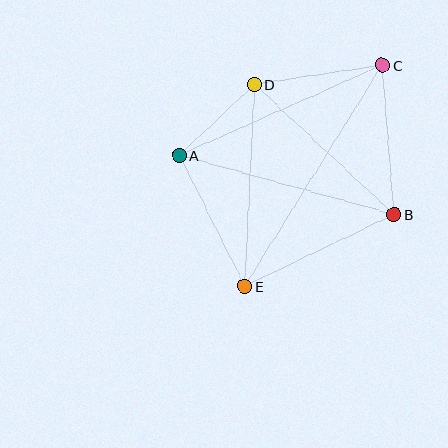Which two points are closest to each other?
Points A and D are closest to each other.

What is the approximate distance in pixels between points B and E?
The distance between B and E is approximately 165 pixels.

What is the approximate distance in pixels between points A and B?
The distance between A and B is approximately 223 pixels.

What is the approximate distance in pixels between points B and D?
The distance between B and D is approximately 191 pixels.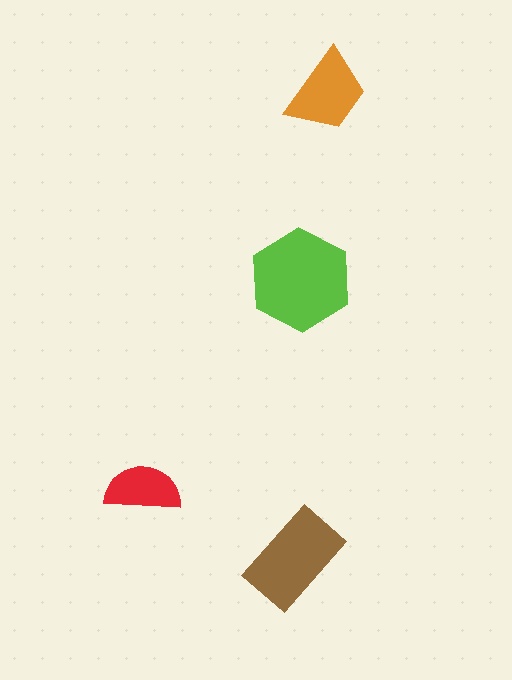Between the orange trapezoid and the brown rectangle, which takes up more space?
The brown rectangle.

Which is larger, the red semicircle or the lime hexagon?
The lime hexagon.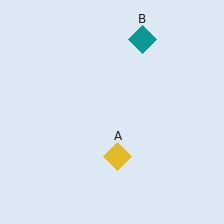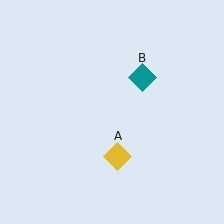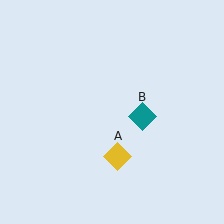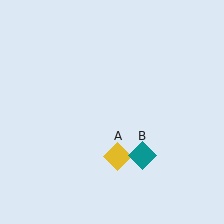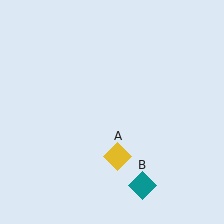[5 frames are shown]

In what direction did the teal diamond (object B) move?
The teal diamond (object B) moved down.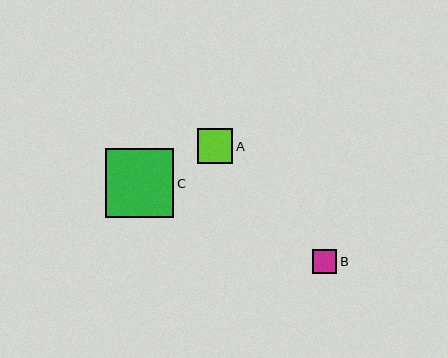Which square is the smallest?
Square B is the smallest with a size of approximately 24 pixels.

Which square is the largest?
Square C is the largest with a size of approximately 69 pixels.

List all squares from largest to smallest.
From largest to smallest: C, A, B.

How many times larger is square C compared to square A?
Square C is approximately 1.9 times the size of square A.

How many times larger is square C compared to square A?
Square C is approximately 1.9 times the size of square A.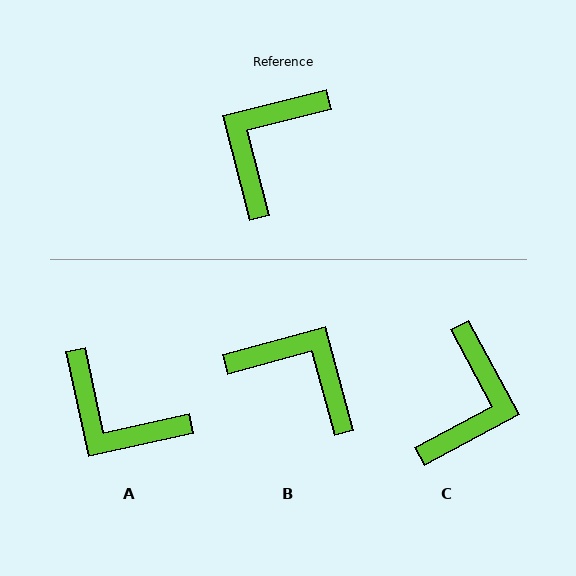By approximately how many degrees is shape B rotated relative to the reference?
Approximately 89 degrees clockwise.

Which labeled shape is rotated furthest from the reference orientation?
C, about 166 degrees away.